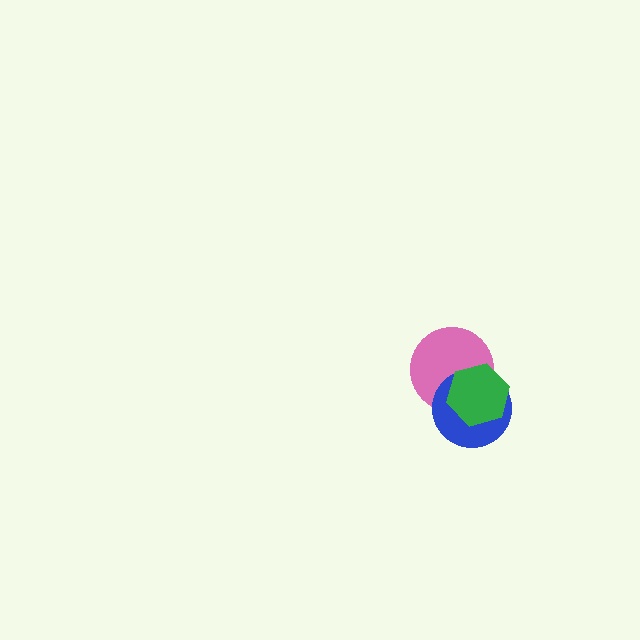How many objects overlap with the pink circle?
2 objects overlap with the pink circle.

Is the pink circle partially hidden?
Yes, it is partially covered by another shape.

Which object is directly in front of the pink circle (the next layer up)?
The blue circle is directly in front of the pink circle.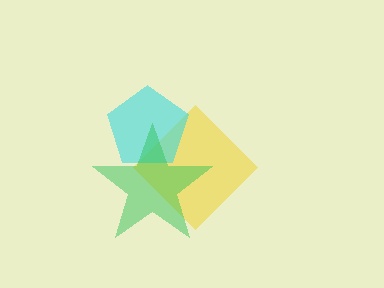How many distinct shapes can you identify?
There are 3 distinct shapes: a yellow diamond, a cyan pentagon, a green star.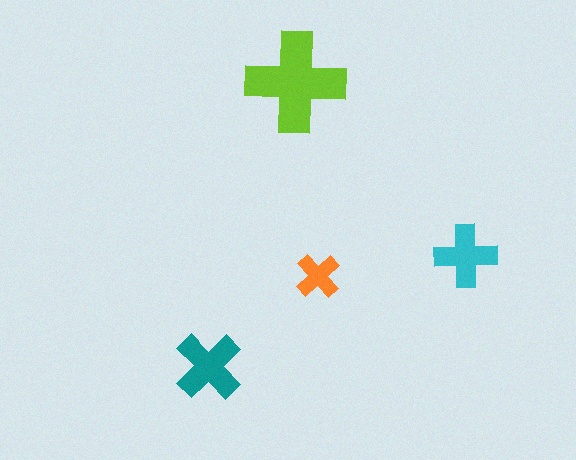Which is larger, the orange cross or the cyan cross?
The cyan one.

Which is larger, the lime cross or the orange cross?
The lime one.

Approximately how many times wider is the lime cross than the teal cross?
About 1.5 times wider.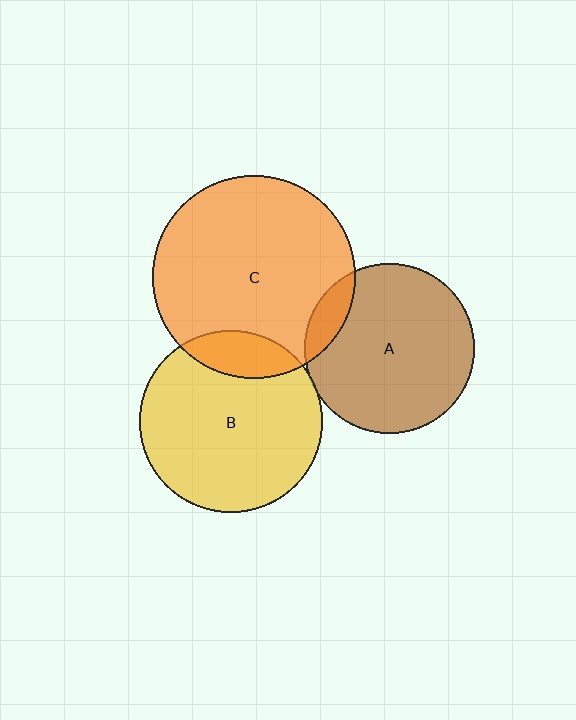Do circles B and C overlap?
Yes.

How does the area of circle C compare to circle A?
Approximately 1.4 times.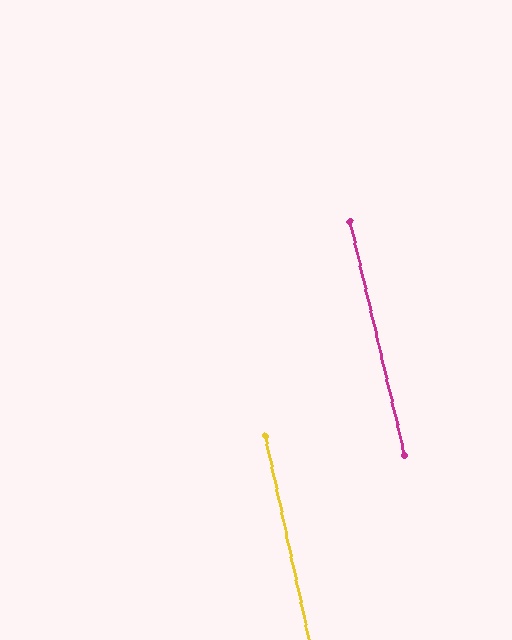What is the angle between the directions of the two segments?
Approximately 1 degree.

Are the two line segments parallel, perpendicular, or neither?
Parallel — their directions differ by only 1.0°.